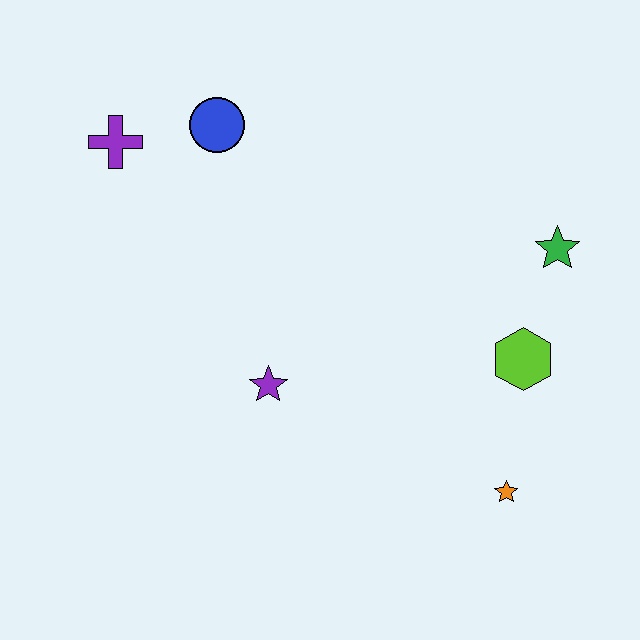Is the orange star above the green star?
No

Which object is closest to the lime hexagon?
The green star is closest to the lime hexagon.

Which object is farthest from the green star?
The purple cross is farthest from the green star.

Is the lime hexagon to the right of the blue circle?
Yes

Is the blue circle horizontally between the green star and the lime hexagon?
No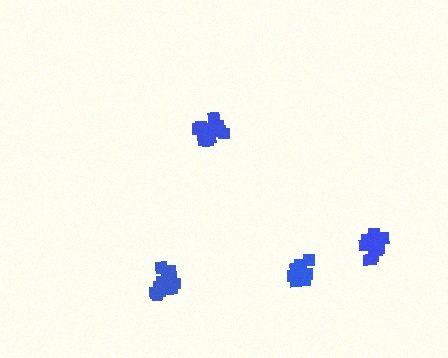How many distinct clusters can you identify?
There are 4 distinct clusters.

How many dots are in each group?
Group 1: 14 dots, Group 2: 14 dots, Group 3: 15 dots, Group 4: 13 dots (56 total).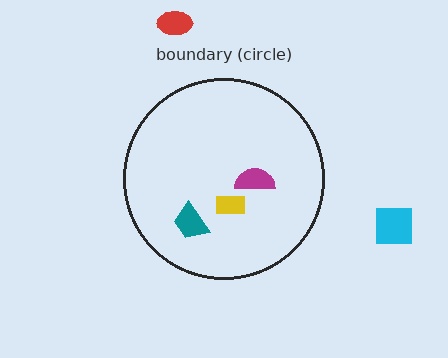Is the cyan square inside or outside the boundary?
Outside.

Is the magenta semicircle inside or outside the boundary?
Inside.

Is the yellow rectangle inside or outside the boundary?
Inside.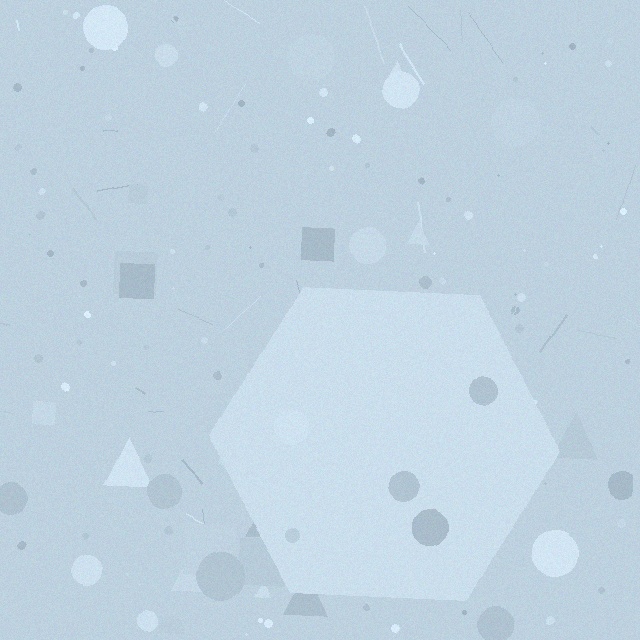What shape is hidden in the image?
A hexagon is hidden in the image.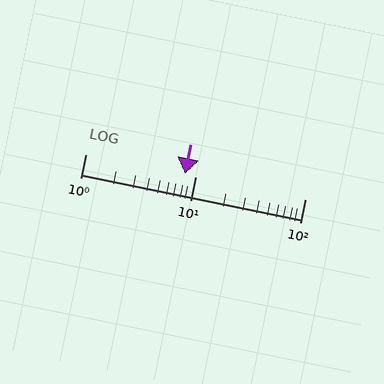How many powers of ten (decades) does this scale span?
The scale spans 2 decades, from 1 to 100.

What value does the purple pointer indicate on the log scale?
The pointer indicates approximately 8.1.